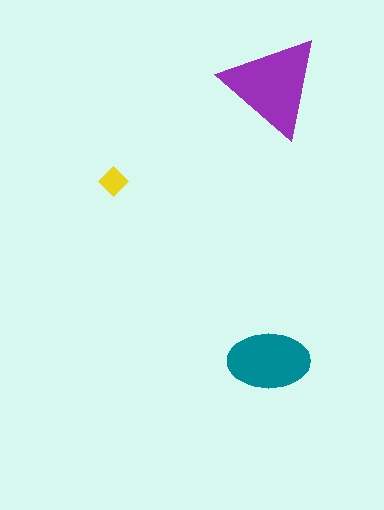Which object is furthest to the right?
The purple triangle is rightmost.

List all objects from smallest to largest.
The yellow diamond, the teal ellipse, the purple triangle.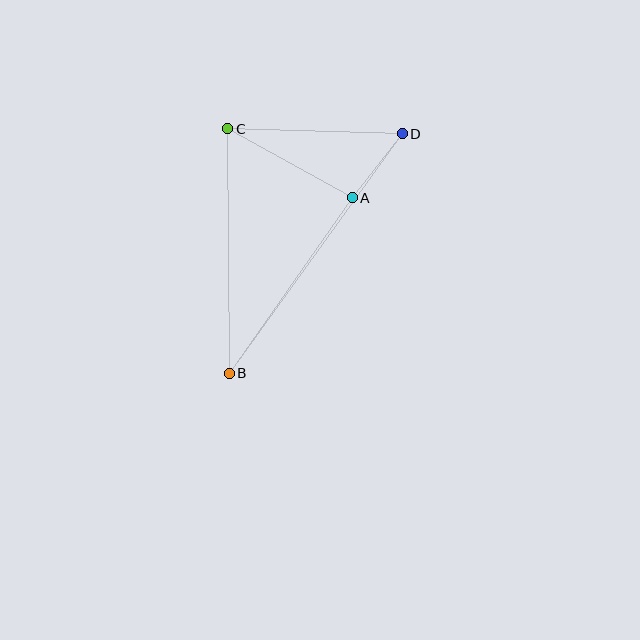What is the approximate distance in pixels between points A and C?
The distance between A and C is approximately 142 pixels.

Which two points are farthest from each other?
Points B and D are farthest from each other.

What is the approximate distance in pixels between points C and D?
The distance between C and D is approximately 175 pixels.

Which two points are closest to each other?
Points A and D are closest to each other.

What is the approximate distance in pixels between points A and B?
The distance between A and B is approximately 215 pixels.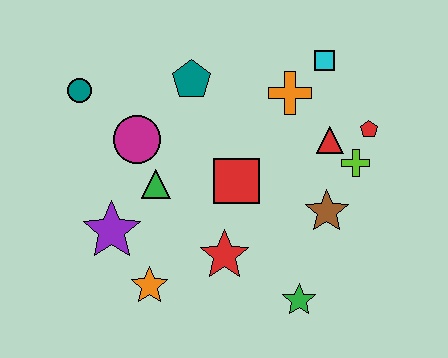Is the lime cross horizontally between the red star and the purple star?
No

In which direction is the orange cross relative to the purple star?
The orange cross is to the right of the purple star.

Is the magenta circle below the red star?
No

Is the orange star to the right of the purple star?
Yes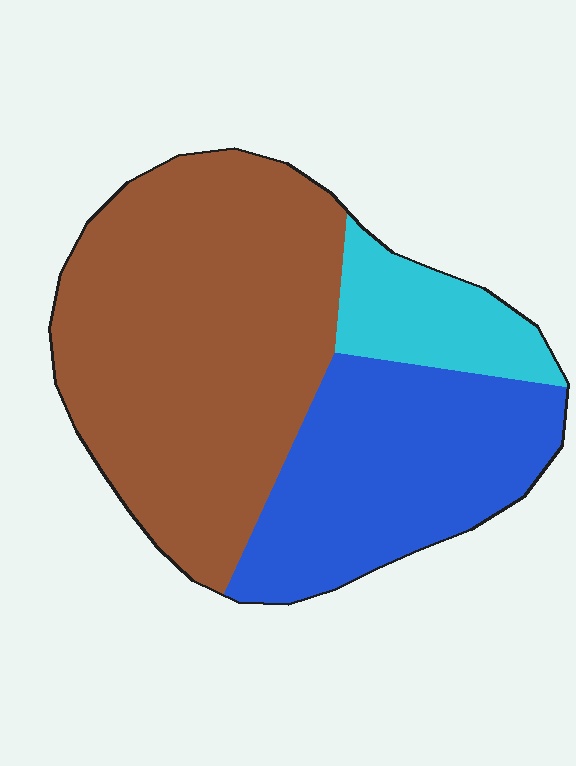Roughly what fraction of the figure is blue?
Blue takes up about one third (1/3) of the figure.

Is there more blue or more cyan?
Blue.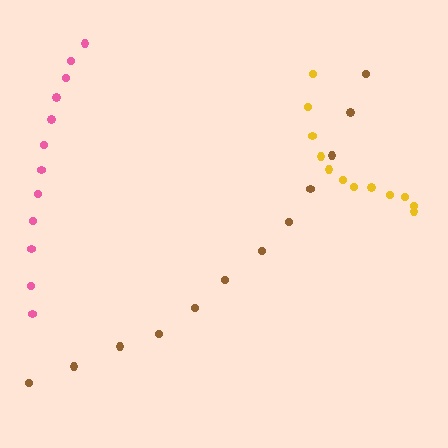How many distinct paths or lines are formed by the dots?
There are 3 distinct paths.